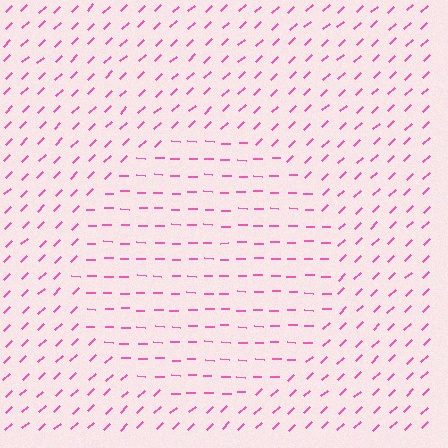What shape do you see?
I see a circle.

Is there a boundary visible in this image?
Yes, there is a texture boundary formed by a change in line orientation.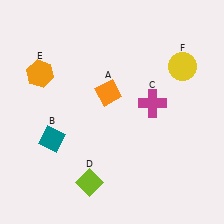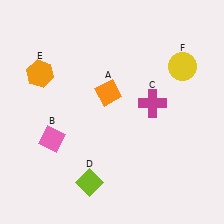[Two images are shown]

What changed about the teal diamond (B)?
In Image 1, B is teal. In Image 2, it changed to pink.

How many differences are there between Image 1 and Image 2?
There is 1 difference between the two images.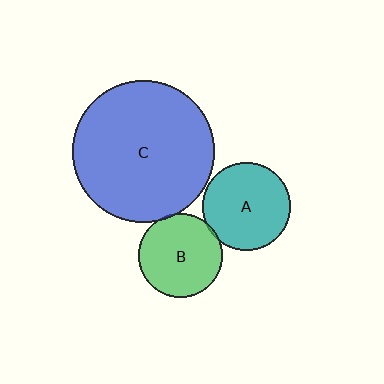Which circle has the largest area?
Circle C (blue).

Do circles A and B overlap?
Yes.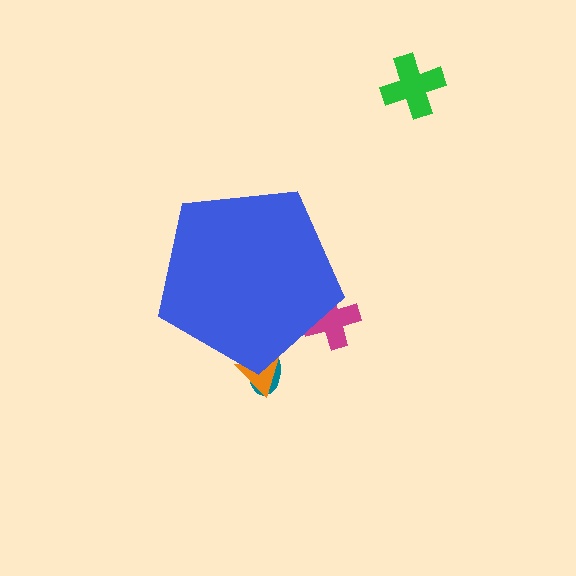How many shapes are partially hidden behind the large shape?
3 shapes are partially hidden.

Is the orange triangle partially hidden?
Yes, the orange triangle is partially hidden behind the blue pentagon.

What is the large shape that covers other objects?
A blue pentagon.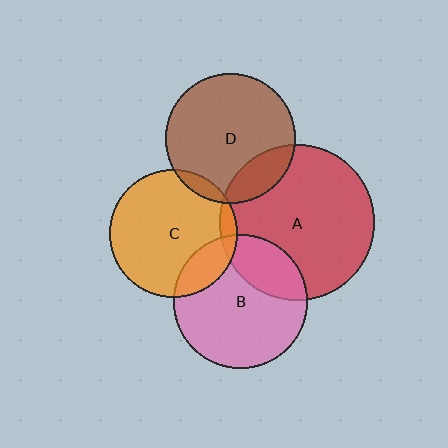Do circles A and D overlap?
Yes.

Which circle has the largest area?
Circle A (red).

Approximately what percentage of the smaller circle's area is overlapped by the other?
Approximately 15%.